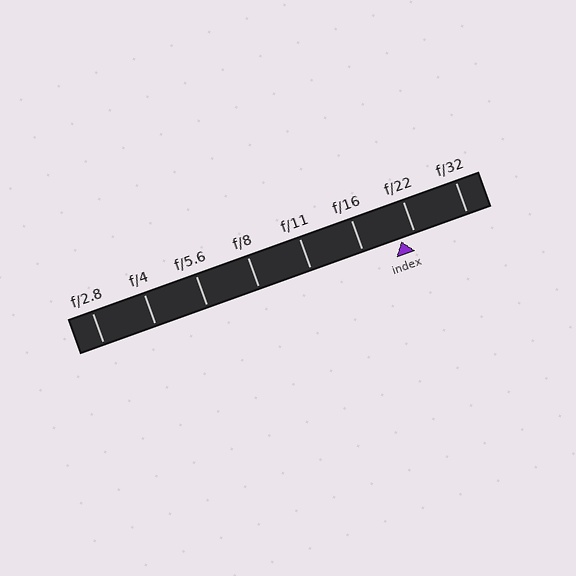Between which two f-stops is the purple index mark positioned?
The index mark is between f/16 and f/22.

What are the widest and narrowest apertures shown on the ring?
The widest aperture shown is f/2.8 and the narrowest is f/32.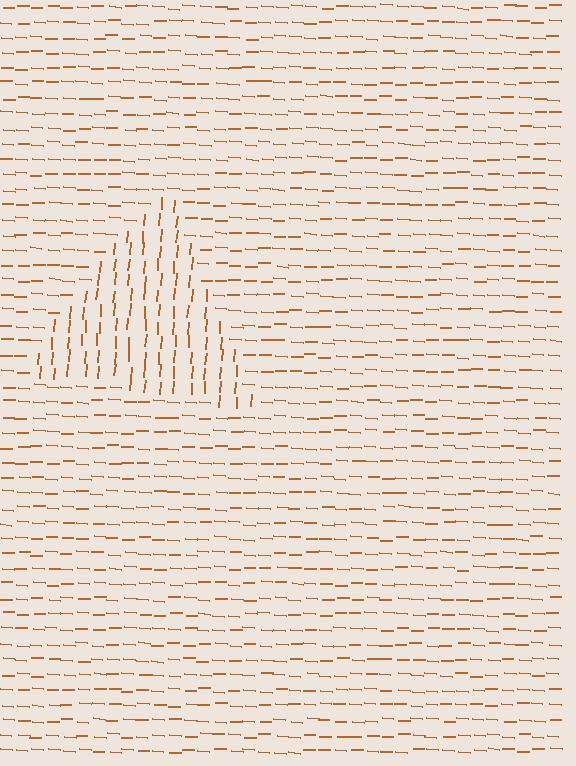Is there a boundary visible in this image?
Yes, there is a texture boundary formed by a change in line orientation.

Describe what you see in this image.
The image is filled with small brown line segments. A triangle region in the image has lines oriented differently from the surrounding lines, creating a visible texture boundary.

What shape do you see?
I see a triangle.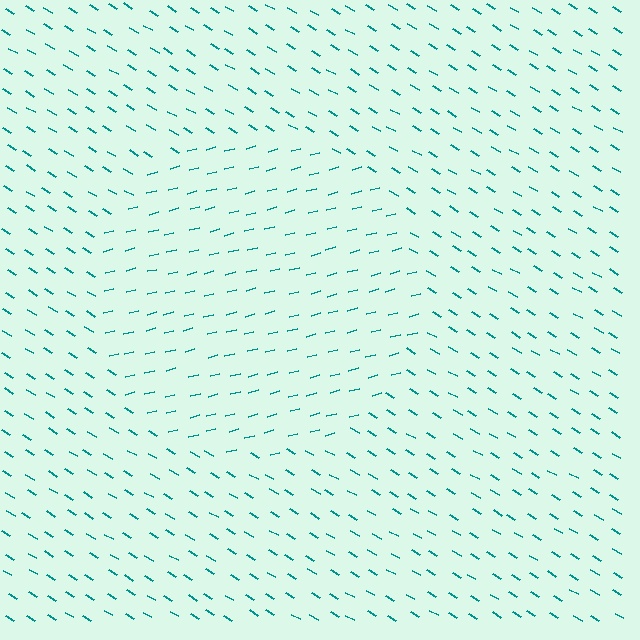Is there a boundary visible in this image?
Yes, there is a texture boundary formed by a change in line orientation.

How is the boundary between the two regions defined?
The boundary is defined purely by a change in line orientation (approximately 45 degrees difference). All lines are the same color and thickness.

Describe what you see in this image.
The image is filled with small teal line segments. A circle region in the image has lines oriented differently from the surrounding lines, creating a visible texture boundary.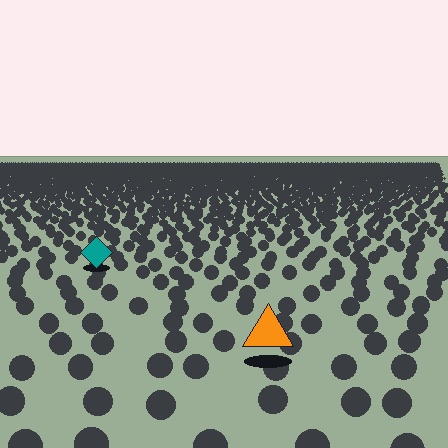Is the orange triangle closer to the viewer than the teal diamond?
Yes. The orange triangle is closer — you can tell from the texture gradient: the ground texture is coarser near it.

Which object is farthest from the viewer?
The teal diamond is farthest from the viewer. It appears smaller and the ground texture around it is denser.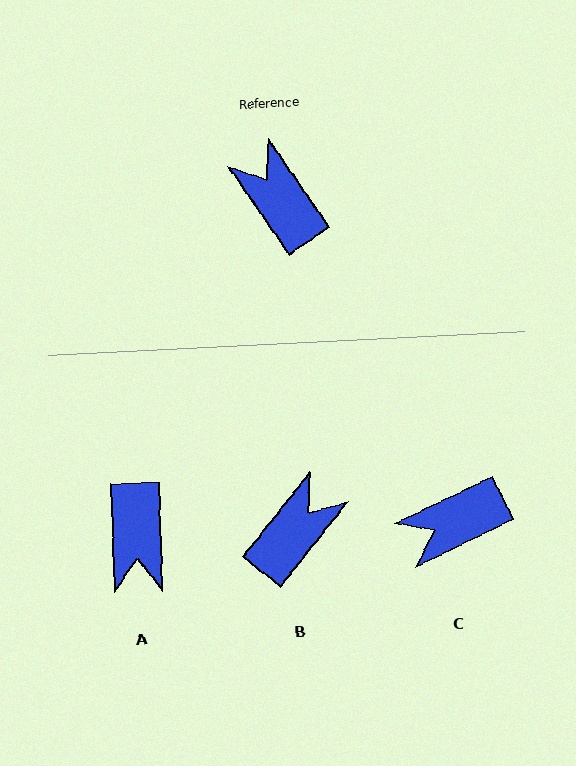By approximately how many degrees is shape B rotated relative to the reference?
Approximately 73 degrees clockwise.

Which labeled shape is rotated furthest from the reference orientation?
A, about 147 degrees away.